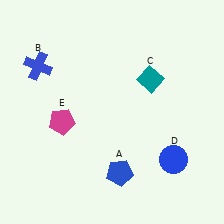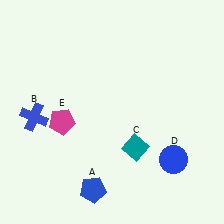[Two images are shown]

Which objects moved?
The objects that moved are: the blue pentagon (A), the blue cross (B), the teal diamond (C).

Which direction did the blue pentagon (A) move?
The blue pentagon (A) moved left.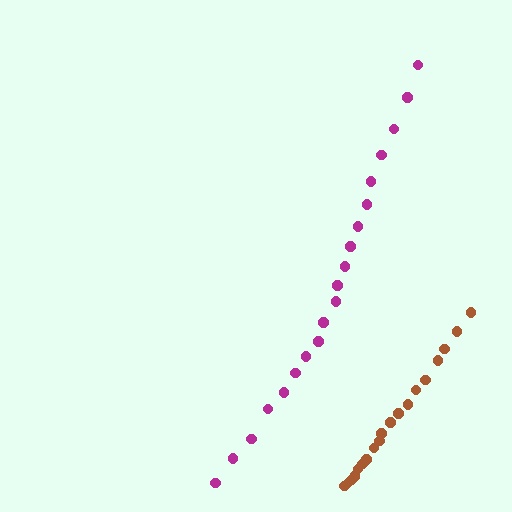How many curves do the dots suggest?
There are 2 distinct paths.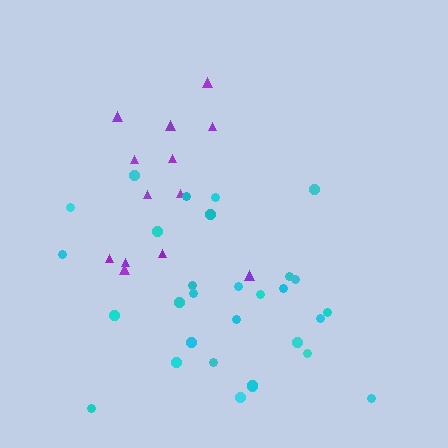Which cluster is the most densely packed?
Cyan.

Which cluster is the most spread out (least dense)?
Purple.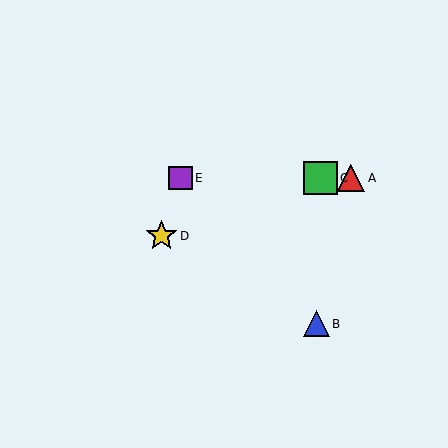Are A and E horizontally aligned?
Yes, both are at y≈178.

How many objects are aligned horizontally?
3 objects (A, C, E) are aligned horizontally.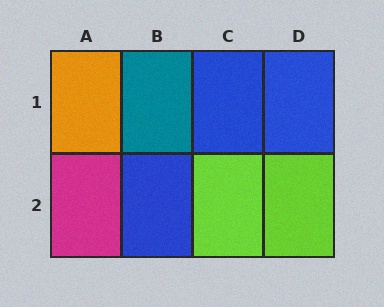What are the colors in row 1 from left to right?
Orange, teal, blue, blue.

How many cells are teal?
1 cell is teal.